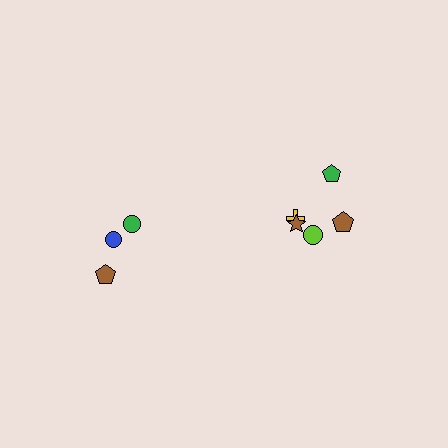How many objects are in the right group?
There are 5 objects.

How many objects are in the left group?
There are 3 objects.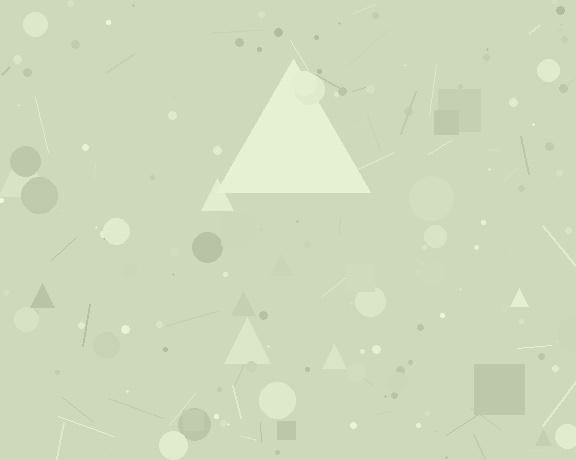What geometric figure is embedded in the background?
A triangle is embedded in the background.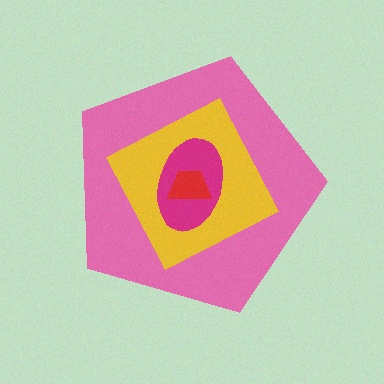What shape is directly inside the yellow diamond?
The magenta ellipse.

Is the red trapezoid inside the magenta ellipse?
Yes.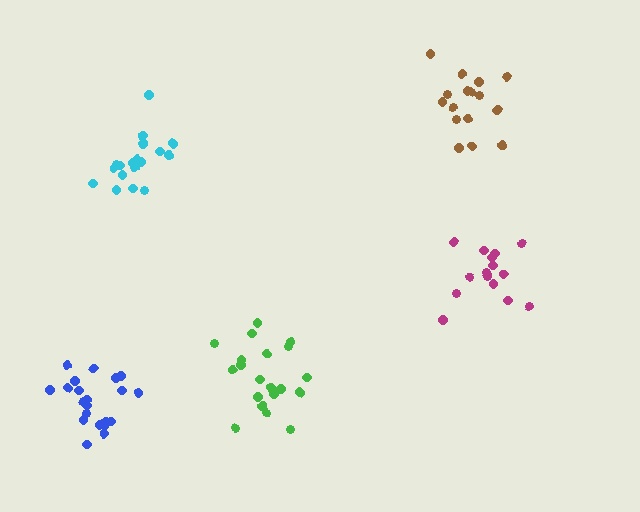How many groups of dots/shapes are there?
There are 5 groups.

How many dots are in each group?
Group 1: 15 dots, Group 2: 16 dots, Group 3: 20 dots, Group 4: 19 dots, Group 5: 21 dots (91 total).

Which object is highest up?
The brown cluster is topmost.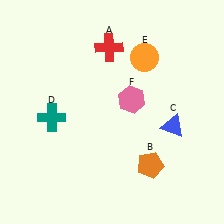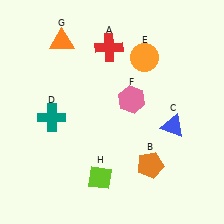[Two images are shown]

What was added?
An orange triangle (G), a lime diamond (H) were added in Image 2.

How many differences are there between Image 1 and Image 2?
There are 2 differences between the two images.